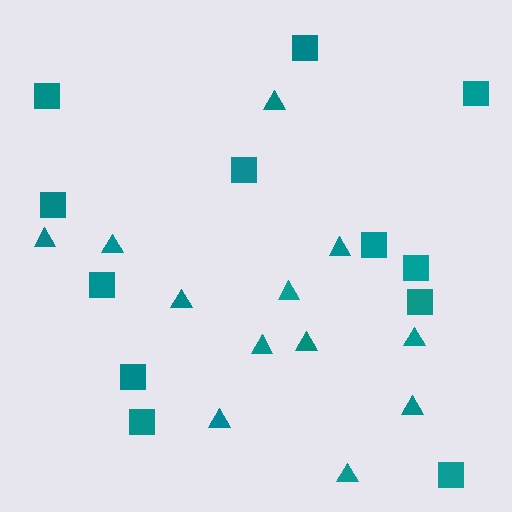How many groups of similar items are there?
There are 2 groups: one group of squares (12) and one group of triangles (12).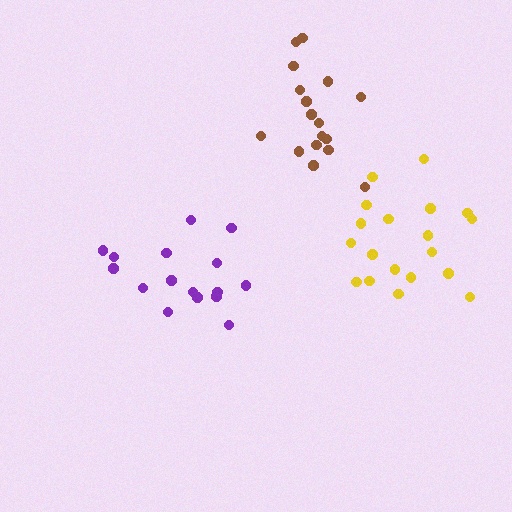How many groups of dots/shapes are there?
There are 3 groups.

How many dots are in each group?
Group 1: 16 dots, Group 2: 19 dots, Group 3: 17 dots (52 total).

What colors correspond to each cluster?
The clusters are colored: purple, yellow, brown.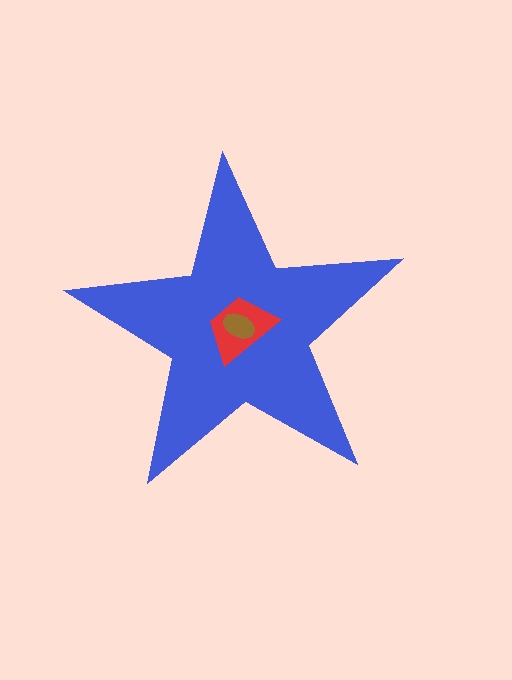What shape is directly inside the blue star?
The red trapezoid.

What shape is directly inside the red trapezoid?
The brown ellipse.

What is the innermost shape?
The brown ellipse.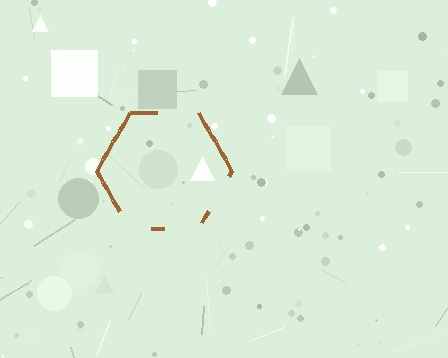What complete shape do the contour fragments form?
The contour fragments form a hexagon.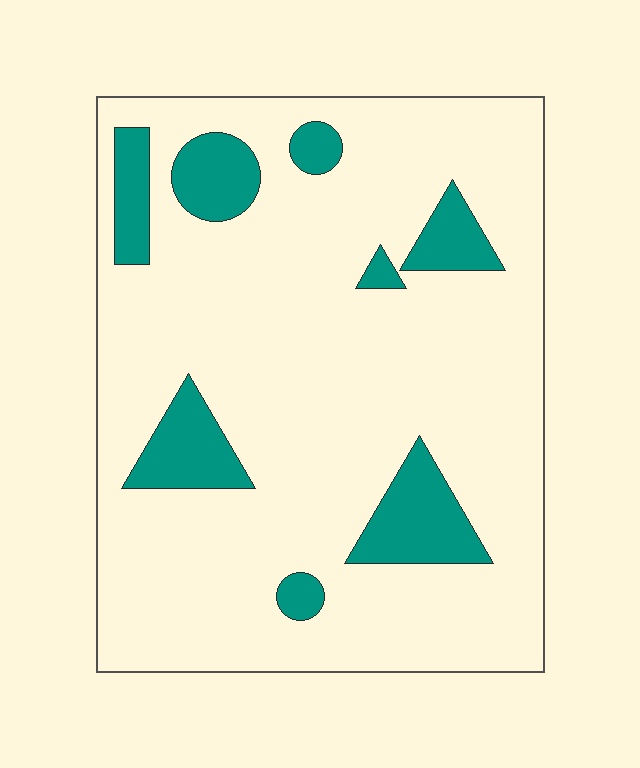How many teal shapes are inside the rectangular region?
8.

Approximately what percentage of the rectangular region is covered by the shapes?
Approximately 15%.